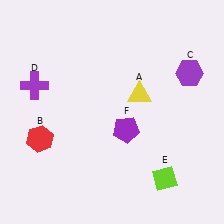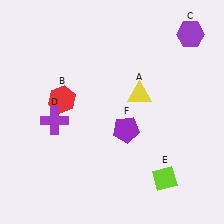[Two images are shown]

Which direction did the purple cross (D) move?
The purple cross (D) moved down.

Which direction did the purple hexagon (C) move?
The purple hexagon (C) moved up.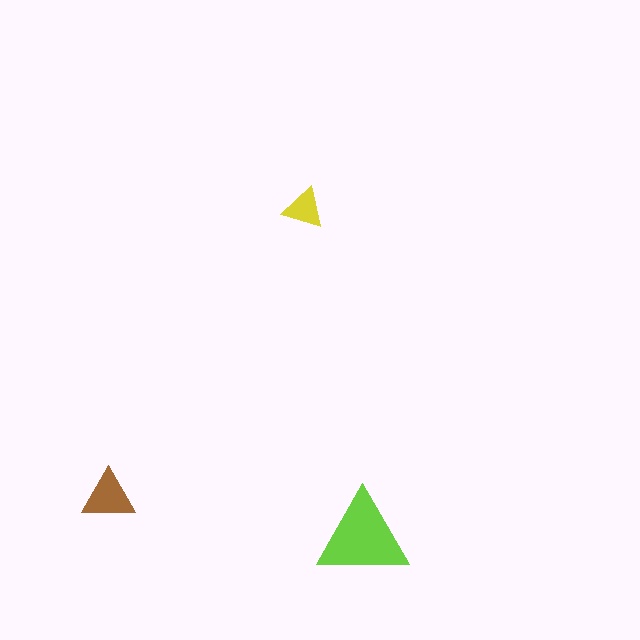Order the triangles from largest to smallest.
the lime one, the brown one, the yellow one.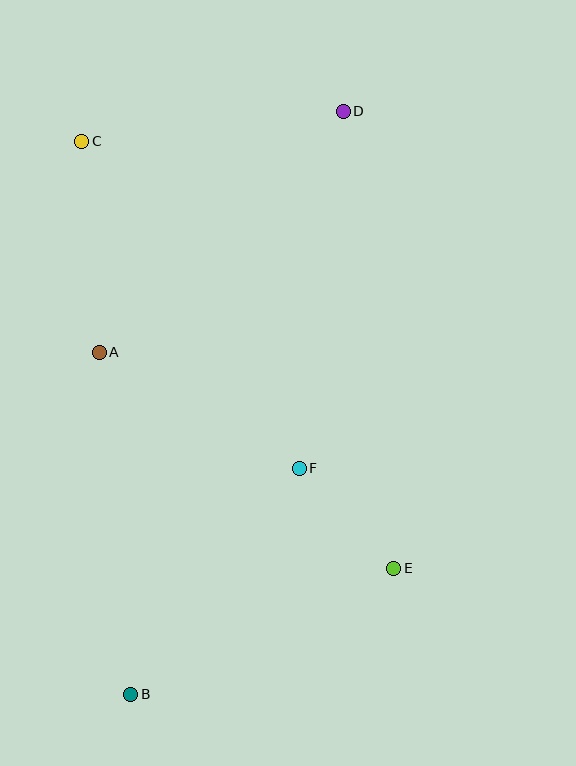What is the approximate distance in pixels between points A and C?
The distance between A and C is approximately 212 pixels.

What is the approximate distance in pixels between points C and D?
The distance between C and D is approximately 263 pixels.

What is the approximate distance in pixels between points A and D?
The distance between A and D is approximately 343 pixels.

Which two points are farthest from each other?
Points B and D are farthest from each other.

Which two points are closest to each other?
Points E and F are closest to each other.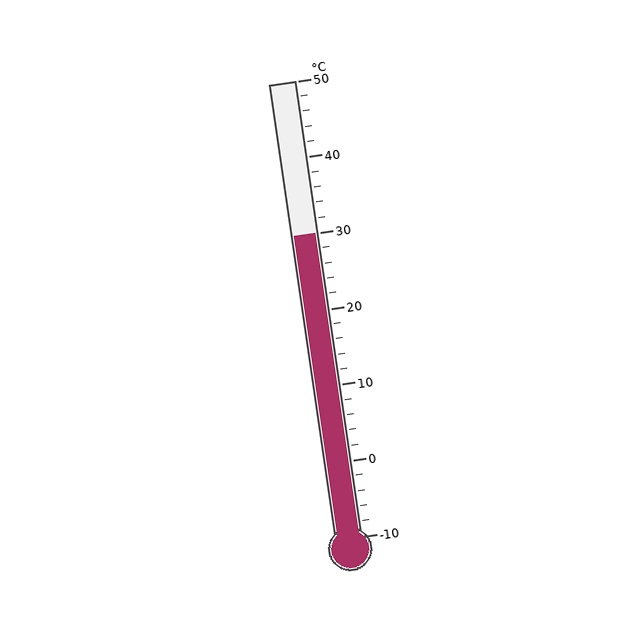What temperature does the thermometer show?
The thermometer shows approximately 30°C.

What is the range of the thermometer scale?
The thermometer scale ranges from -10°C to 50°C.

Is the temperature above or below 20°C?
The temperature is above 20°C.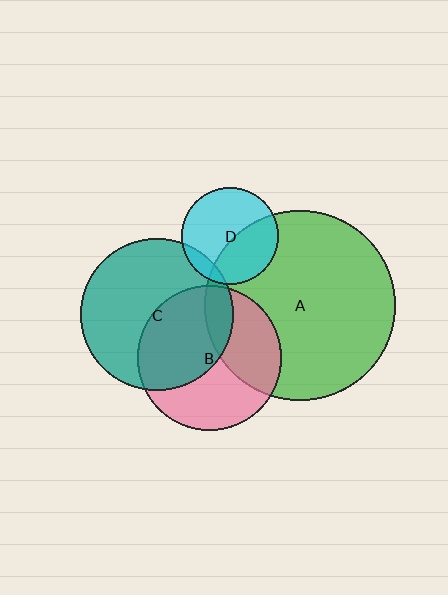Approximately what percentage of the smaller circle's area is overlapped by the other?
Approximately 10%.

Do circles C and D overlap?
Yes.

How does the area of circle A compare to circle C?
Approximately 1.6 times.